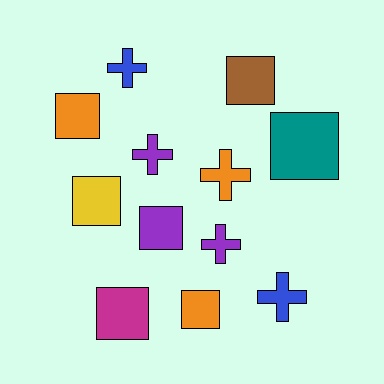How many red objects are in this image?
There are no red objects.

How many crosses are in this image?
There are 5 crosses.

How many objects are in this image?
There are 12 objects.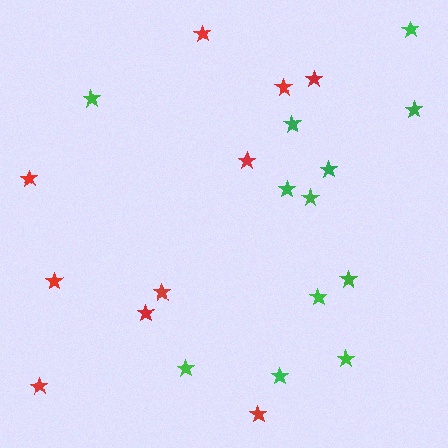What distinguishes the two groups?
There are 2 groups: one group of green stars (12) and one group of red stars (10).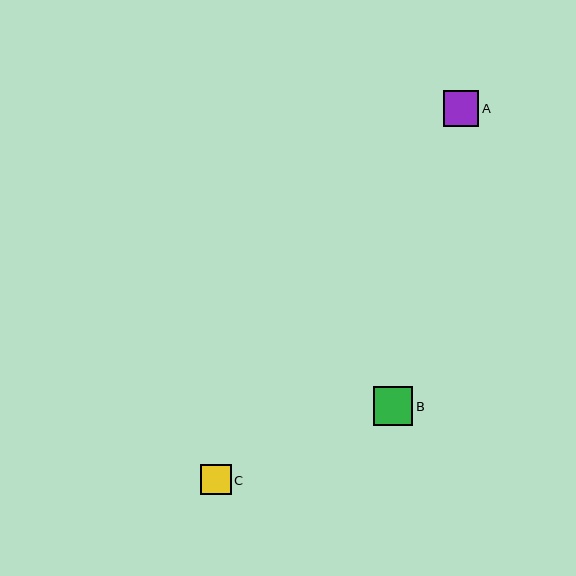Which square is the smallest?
Square C is the smallest with a size of approximately 30 pixels.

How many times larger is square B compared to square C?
Square B is approximately 1.3 times the size of square C.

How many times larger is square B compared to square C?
Square B is approximately 1.3 times the size of square C.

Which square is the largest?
Square B is the largest with a size of approximately 39 pixels.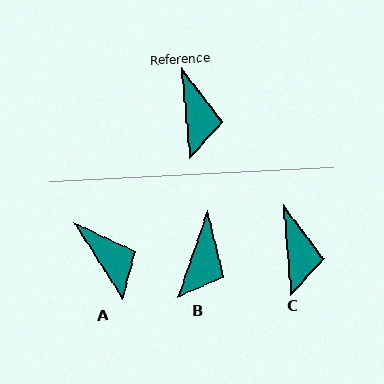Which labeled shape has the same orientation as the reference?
C.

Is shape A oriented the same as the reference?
No, it is off by about 27 degrees.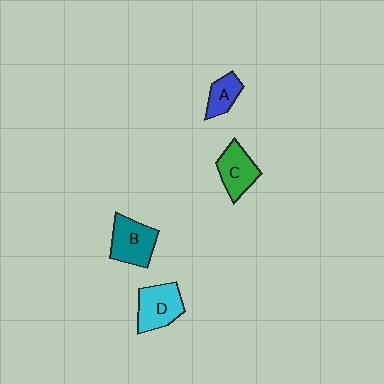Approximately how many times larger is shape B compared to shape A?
Approximately 1.7 times.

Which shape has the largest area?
Shape B (teal).